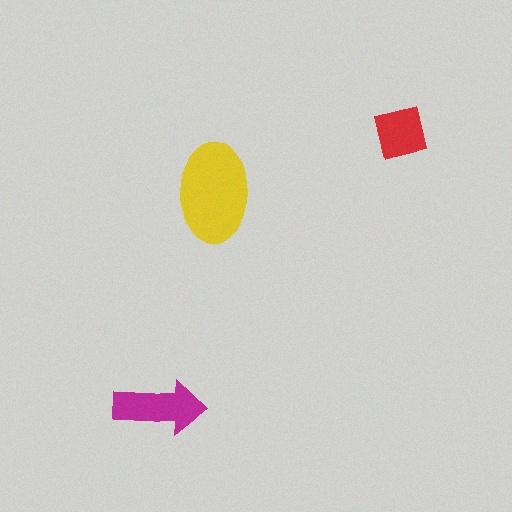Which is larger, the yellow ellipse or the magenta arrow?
The yellow ellipse.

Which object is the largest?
The yellow ellipse.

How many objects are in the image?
There are 3 objects in the image.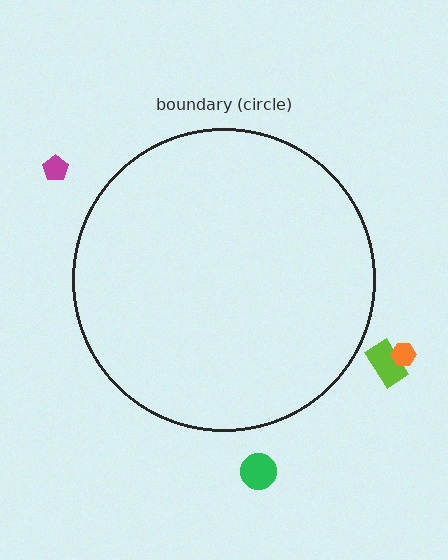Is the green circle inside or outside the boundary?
Outside.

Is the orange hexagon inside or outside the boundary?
Outside.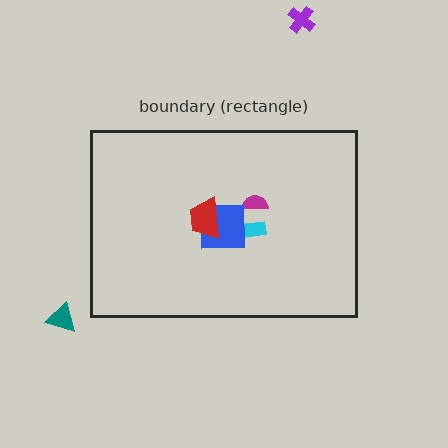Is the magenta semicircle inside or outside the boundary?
Inside.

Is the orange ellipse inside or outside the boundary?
Inside.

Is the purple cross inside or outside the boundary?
Outside.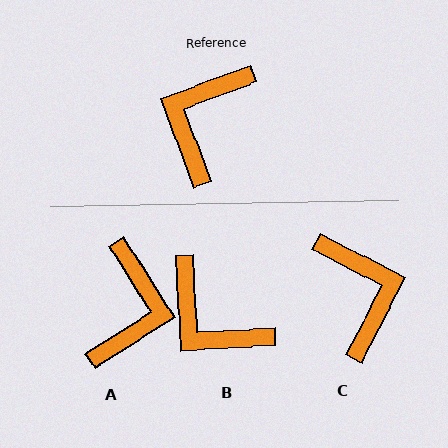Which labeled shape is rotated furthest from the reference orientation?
A, about 168 degrees away.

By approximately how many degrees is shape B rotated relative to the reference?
Approximately 73 degrees counter-clockwise.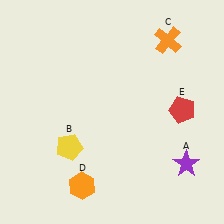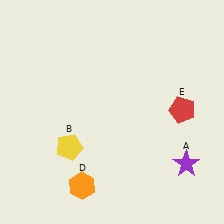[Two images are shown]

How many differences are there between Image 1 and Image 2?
There is 1 difference between the two images.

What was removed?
The orange cross (C) was removed in Image 2.